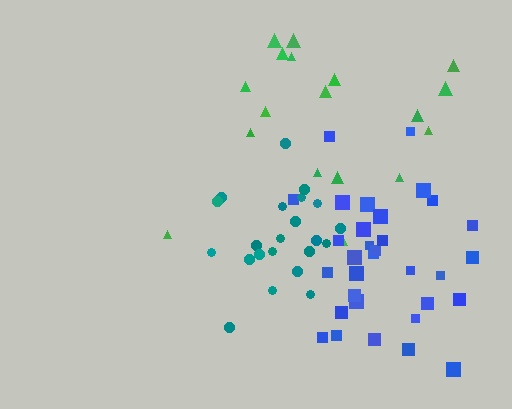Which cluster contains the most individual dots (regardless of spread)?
Blue (32).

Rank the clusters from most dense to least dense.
teal, blue, green.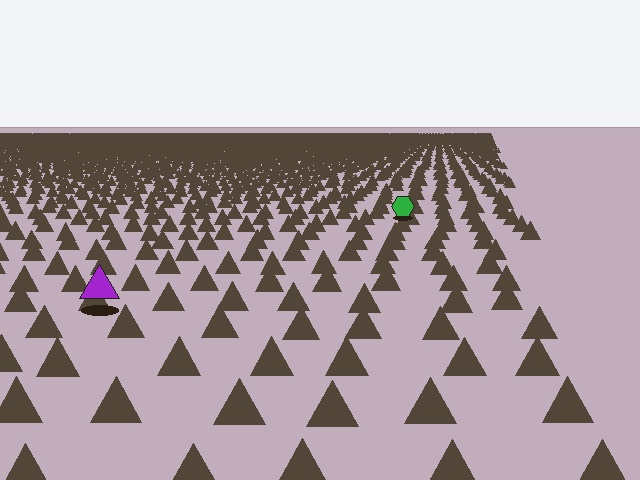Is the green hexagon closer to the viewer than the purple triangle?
No. The purple triangle is closer — you can tell from the texture gradient: the ground texture is coarser near it.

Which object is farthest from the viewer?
The green hexagon is farthest from the viewer. It appears smaller and the ground texture around it is denser.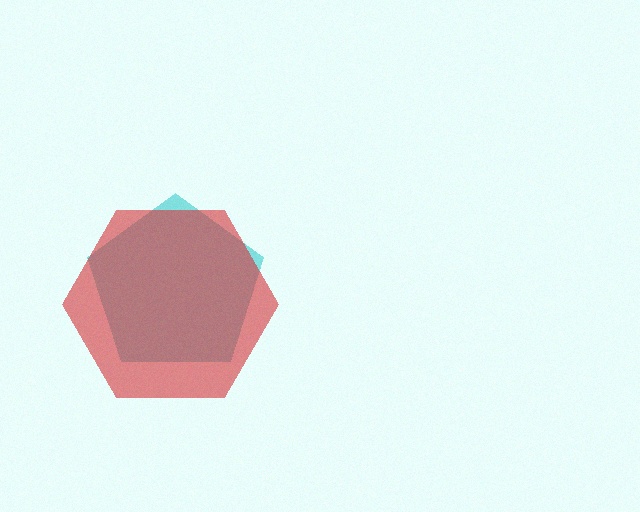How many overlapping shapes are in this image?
There are 2 overlapping shapes in the image.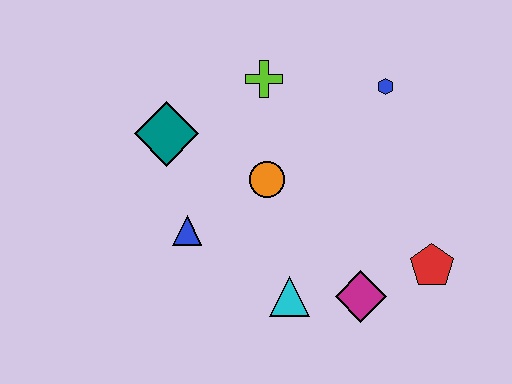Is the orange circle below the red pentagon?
No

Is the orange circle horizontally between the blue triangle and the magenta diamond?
Yes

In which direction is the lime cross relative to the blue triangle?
The lime cross is above the blue triangle.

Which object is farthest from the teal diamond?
The red pentagon is farthest from the teal diamond.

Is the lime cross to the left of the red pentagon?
Yes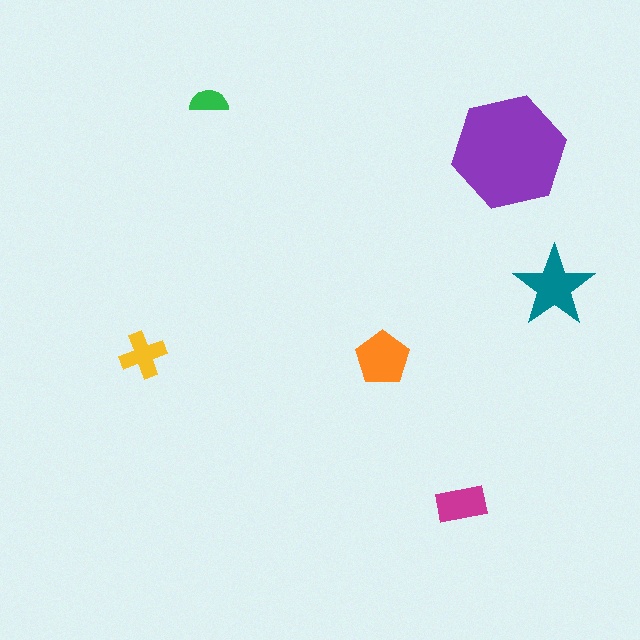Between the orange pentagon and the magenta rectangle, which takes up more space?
The orange pentagon.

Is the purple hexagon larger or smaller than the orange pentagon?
Larger.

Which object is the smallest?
The green semicircle.